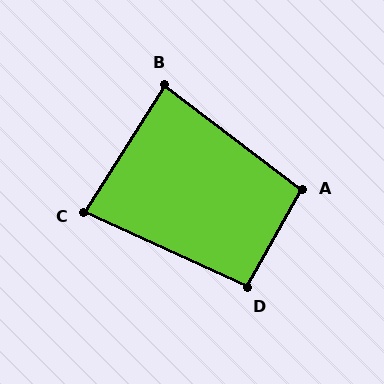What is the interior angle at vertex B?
Approximately 85 degrees (approximately right).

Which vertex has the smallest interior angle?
C, at approximately 82 degrees.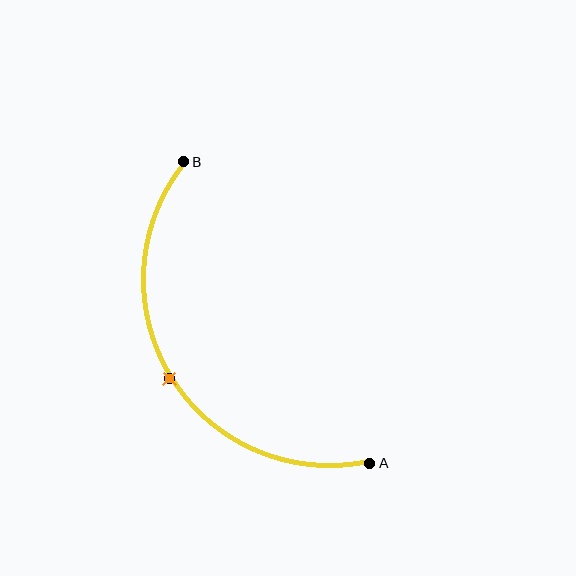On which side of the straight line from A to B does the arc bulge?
The arc bulges to the left of the straight line connecting A and B.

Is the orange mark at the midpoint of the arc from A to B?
Yes. The orange mark lies on the arc at equal arc-length from both A and B — it is the arc midpoint.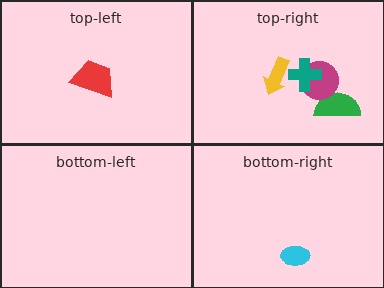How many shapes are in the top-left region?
1.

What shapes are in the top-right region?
The green semicircle, the yellow arrow, the magenta circle, the teal cross.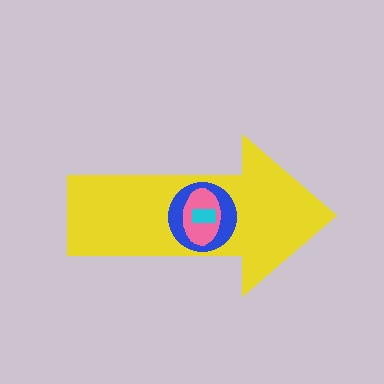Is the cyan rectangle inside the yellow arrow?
Yes.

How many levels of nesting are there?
4.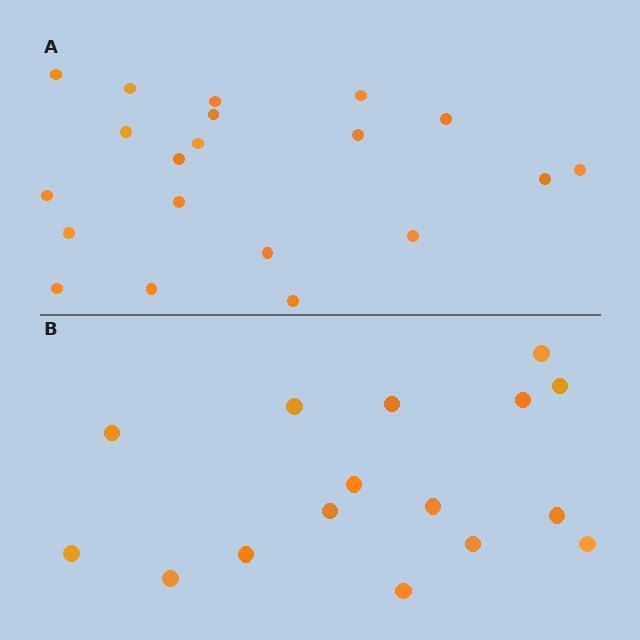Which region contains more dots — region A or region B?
Region A (the top region) has more dots.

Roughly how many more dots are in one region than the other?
Region A has about 4 more dots than region B.